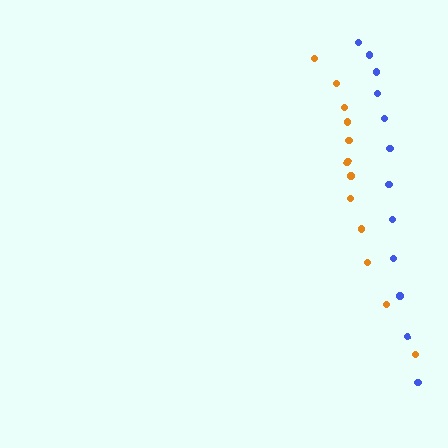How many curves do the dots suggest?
There are 2 distinct paths.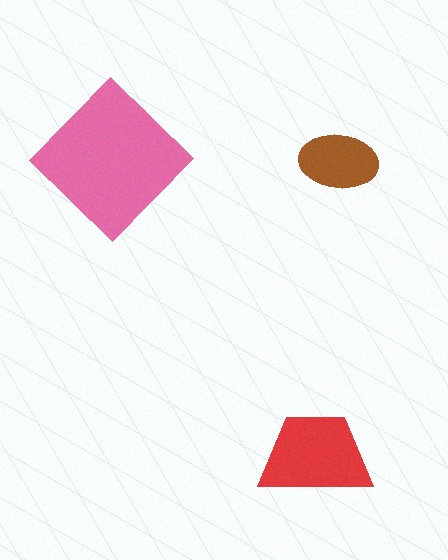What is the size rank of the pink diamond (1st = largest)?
1st.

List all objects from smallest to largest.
The brown ellipse, the red trapezoid, the pink diamond.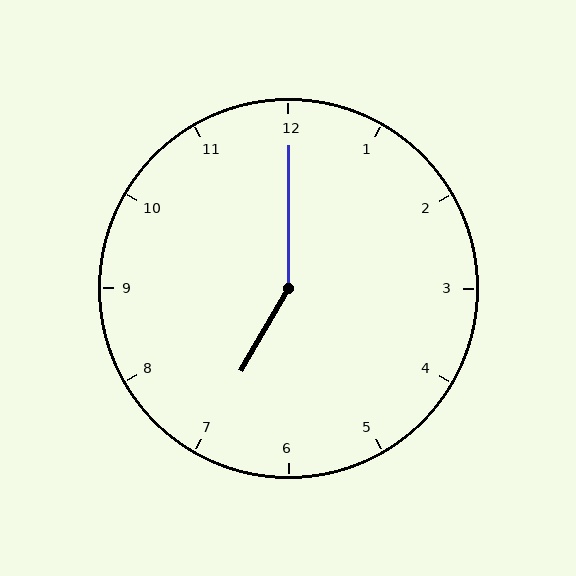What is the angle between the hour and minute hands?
Approximately 150 degrees.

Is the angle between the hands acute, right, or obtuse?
It is obtuse.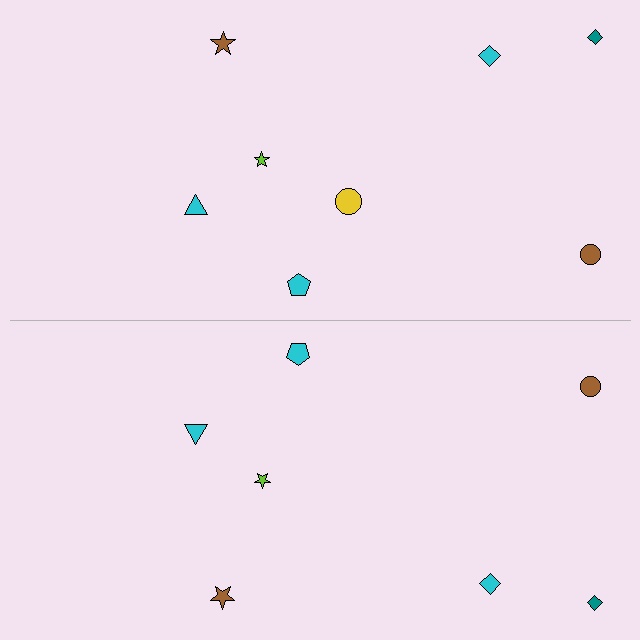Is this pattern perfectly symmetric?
No, the pattern is not perfectly symmetric. A yellow circle is missing from the bottom side.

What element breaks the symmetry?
A yellow circle is missing from the bottom side.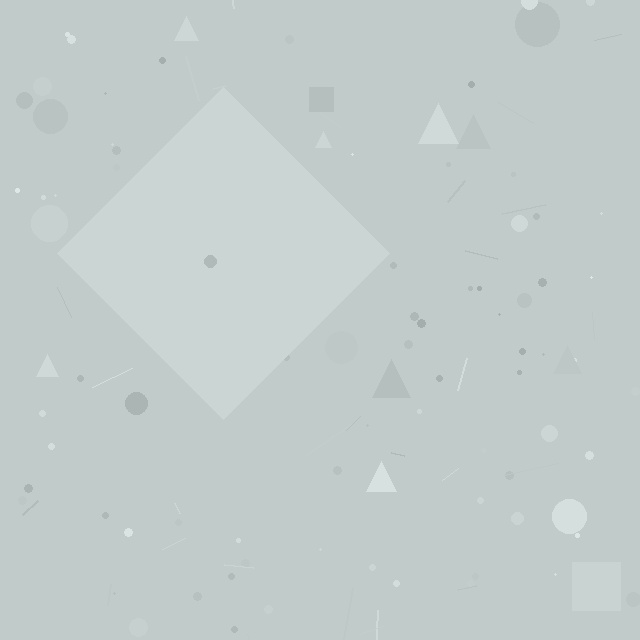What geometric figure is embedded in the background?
A diamond is embedded in the background.